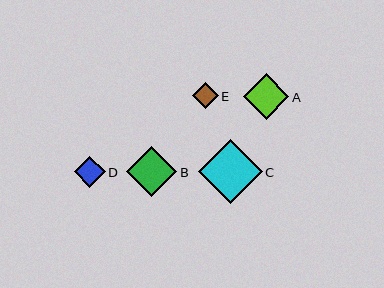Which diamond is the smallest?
Diamond E is the smallest with a size of approximately 26 pixels.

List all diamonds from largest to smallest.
From largest to smallest: C, B, A, D, E.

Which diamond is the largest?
Diamond C is the largest with a size of approximately 64 pixels.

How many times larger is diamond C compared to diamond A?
Diamond C is approximately 1.4 times the size of diamond A.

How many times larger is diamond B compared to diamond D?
Diamond B is approximately 1.6 times the size of diamond D.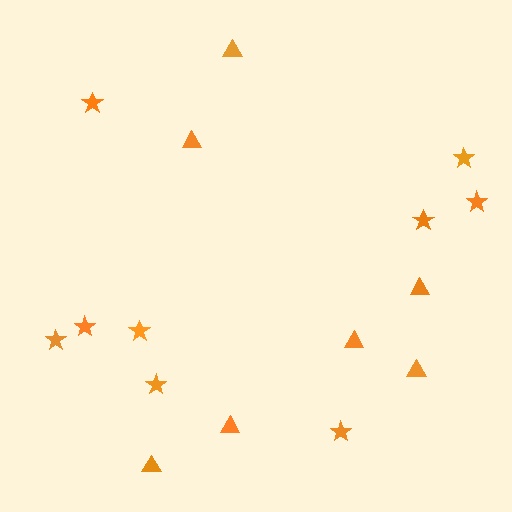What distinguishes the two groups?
There are 2 groups: one group of triangles (7) and one group of stars (9).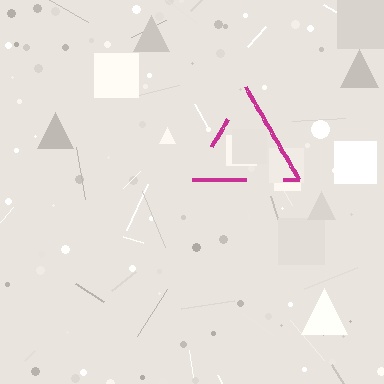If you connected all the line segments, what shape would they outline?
They would outline a triangle.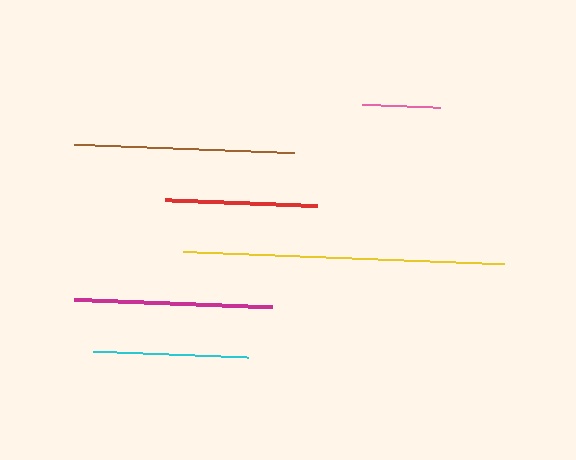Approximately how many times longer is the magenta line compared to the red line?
The magenta line is approximately 1.3 times the length of the red line.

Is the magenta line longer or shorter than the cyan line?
The magenta line is longer than the cyan line.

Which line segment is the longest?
The yellow line is the longest at approximately 321 pixels.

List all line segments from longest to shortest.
From longest to shortest: yellow, brown, magenta, cyan, red, pink.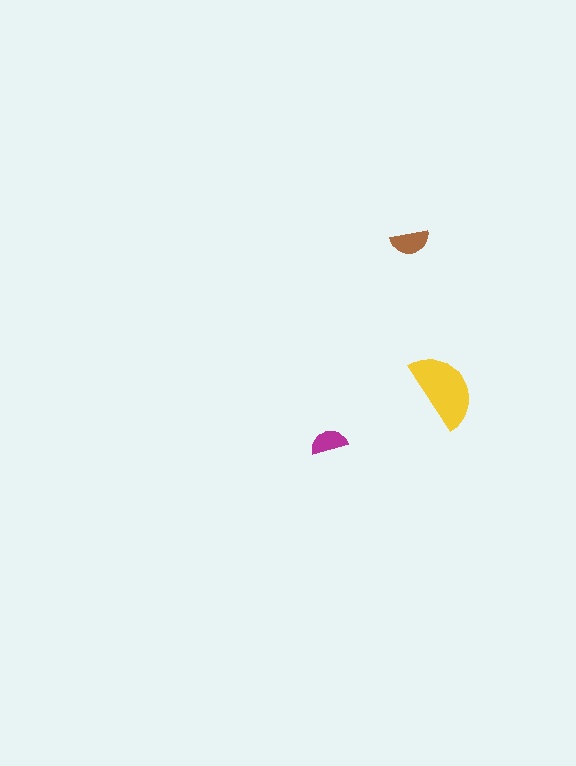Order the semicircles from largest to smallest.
the yellow one, the brown one, the magenta one.